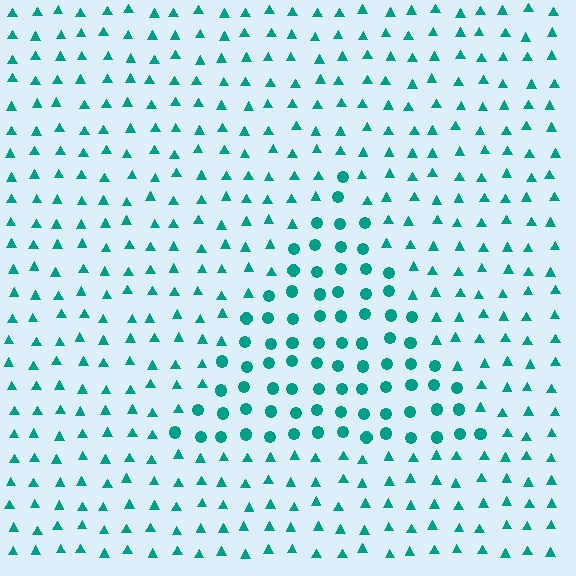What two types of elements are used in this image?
The image uses circles inside the triangle region and triangles outside it.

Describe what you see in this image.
The image is filled with small teal elements arranged in a uniform grid. A triangle-shaped region contains circles, while the surrounding area contains triangles. The boundary is defined purely by the change in element shape.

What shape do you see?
I see a triangle.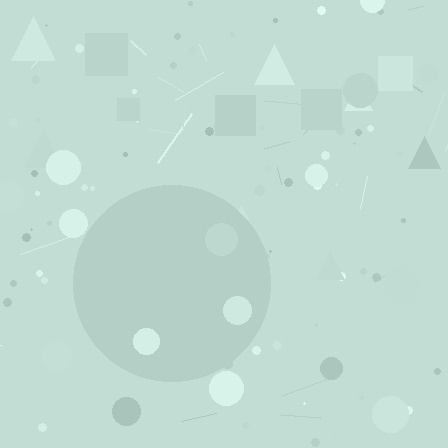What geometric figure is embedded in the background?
A circle is embedded in the background.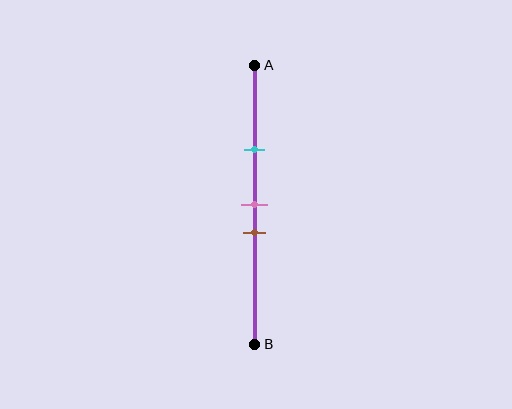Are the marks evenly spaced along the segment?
No, the marks are not evenly spaced.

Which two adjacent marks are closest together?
The pink and brown marks are the closest adjacent pair.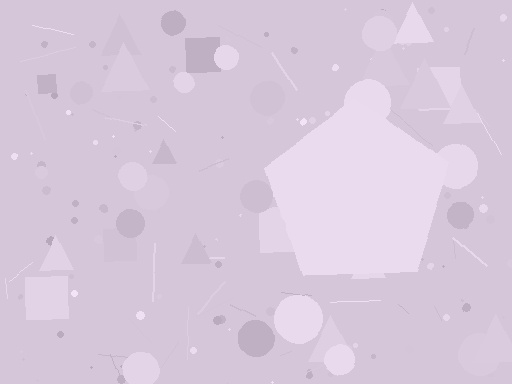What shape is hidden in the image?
A pentagon is hidden in the image.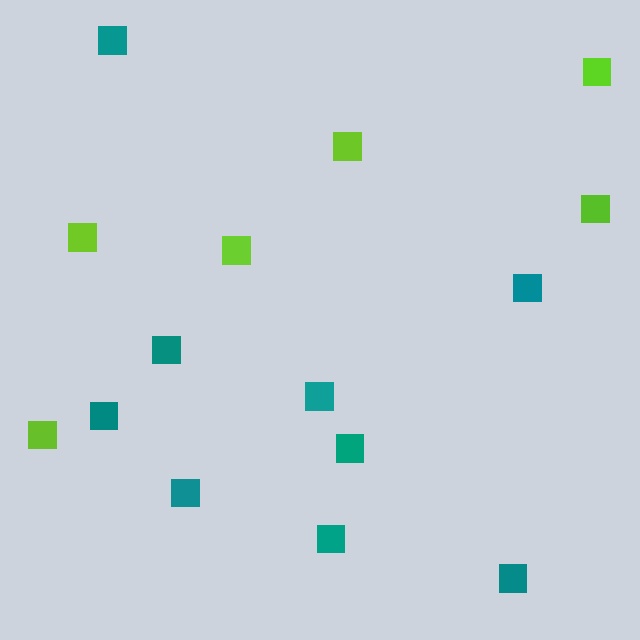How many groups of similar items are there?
There are 2 groups: one group of teal squares (9) and one group of lime squares (6).